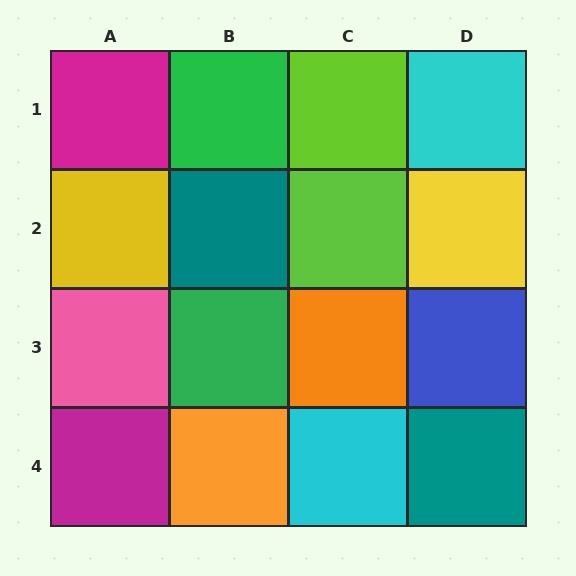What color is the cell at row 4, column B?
Orange.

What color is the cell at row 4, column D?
Teal.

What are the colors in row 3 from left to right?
Pink, green, orange, blue.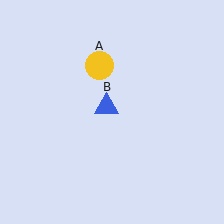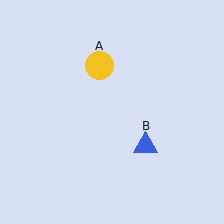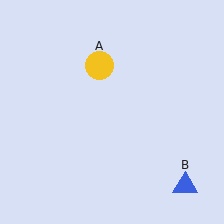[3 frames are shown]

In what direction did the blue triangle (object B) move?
The blue triangle (object B) moved down and to the right.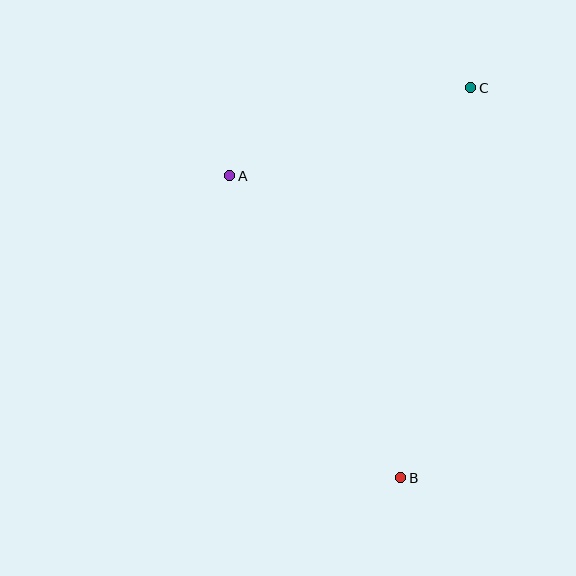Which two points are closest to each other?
Points A and C are closest to each other.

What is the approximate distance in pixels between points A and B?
The distance between A and B is approximately 347 pixels.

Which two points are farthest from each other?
Points B and C are farthest from each other.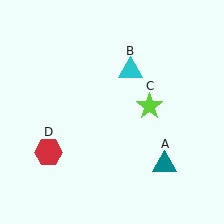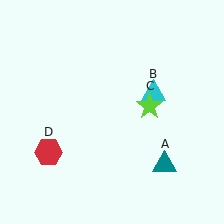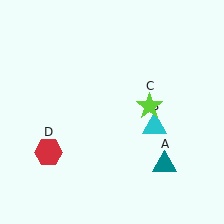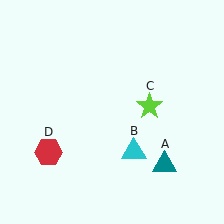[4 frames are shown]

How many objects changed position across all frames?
1 object changed position: cyan triangle (object B).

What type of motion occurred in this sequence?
The cyan triangle (object B) rotated clockwise around the center of the scene.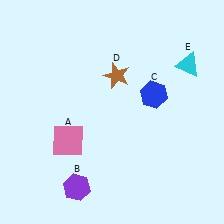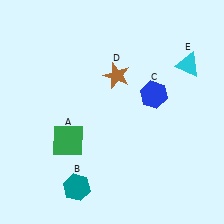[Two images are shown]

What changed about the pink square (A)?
In Image 1, A is pink. In Image 2, it changed to green.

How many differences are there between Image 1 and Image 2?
There are 2 differences between the two images.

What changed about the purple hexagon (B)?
In Image 1, B is purple. In Image 2, it changed to teal.